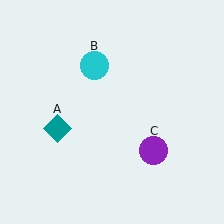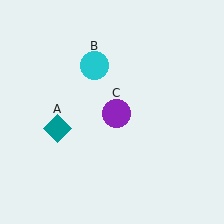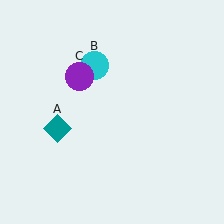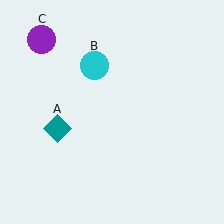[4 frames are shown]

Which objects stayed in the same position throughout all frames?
Teal diamond (object A) and cyan circle (object B) remained stationary.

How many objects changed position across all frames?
1 object changed position: purple circle (object C).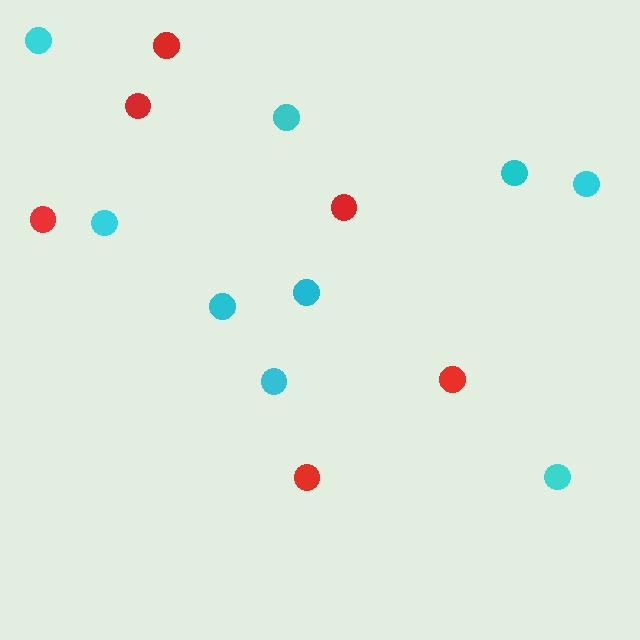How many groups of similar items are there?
There are 2 groups: one group of cyan circles (9) and one group of red circles (6).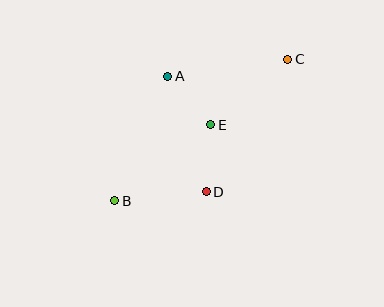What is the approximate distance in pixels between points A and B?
The distance between A and B is approximately 135 pixels.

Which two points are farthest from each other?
Points B and C are farthest from each other.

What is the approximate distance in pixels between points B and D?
The distance between B and D is approximately 92 pixels.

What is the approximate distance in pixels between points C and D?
The distance between C and D is approximately 156 pixels.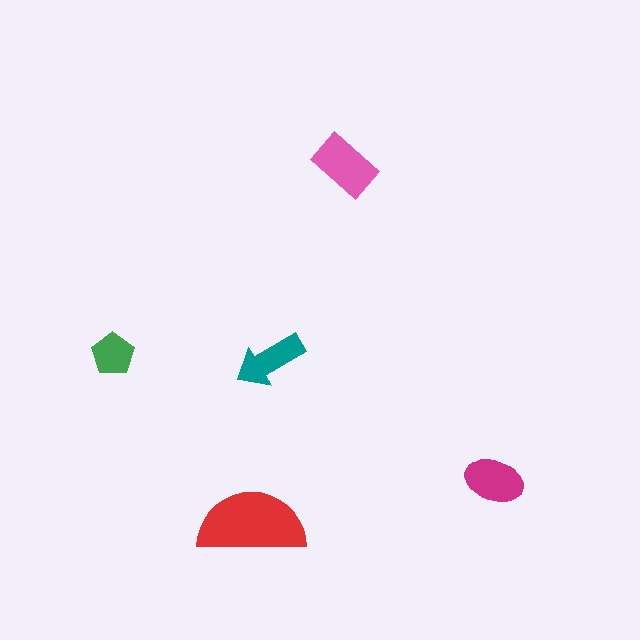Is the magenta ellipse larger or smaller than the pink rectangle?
Smaller.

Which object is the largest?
The red semicircle.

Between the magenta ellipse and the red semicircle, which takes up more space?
The red semicircle.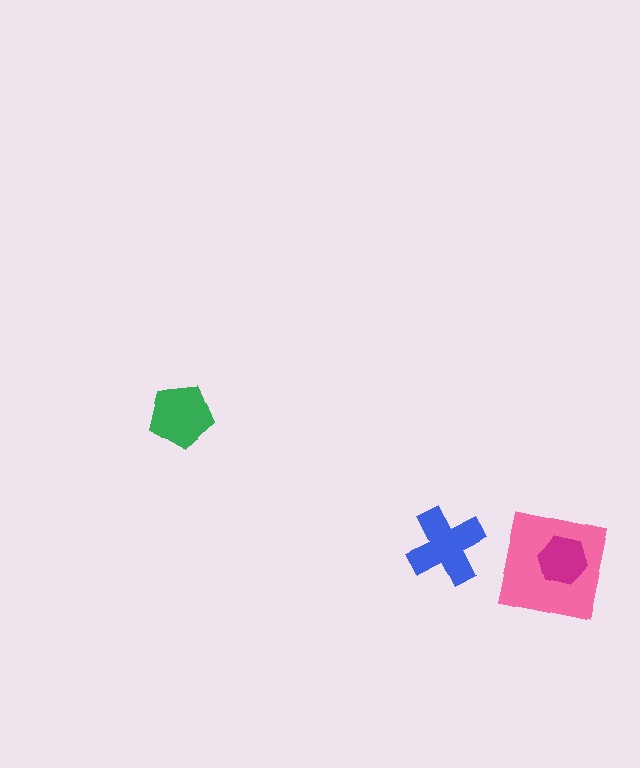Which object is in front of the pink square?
The magenta hexagon is in front of the pink square.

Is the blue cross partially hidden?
No, no other shape covers it.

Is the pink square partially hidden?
Yes, it is partially covered by another shape.